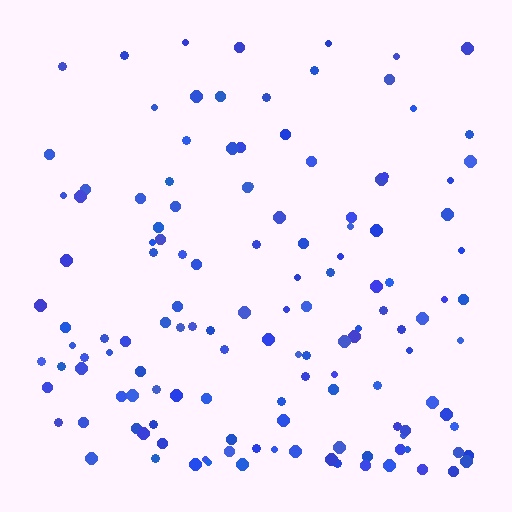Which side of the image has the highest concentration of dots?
The bottom.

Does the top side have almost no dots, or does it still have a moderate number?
Still a moderate number, just noticeably fewer than the bottom.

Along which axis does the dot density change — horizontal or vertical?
Vertical.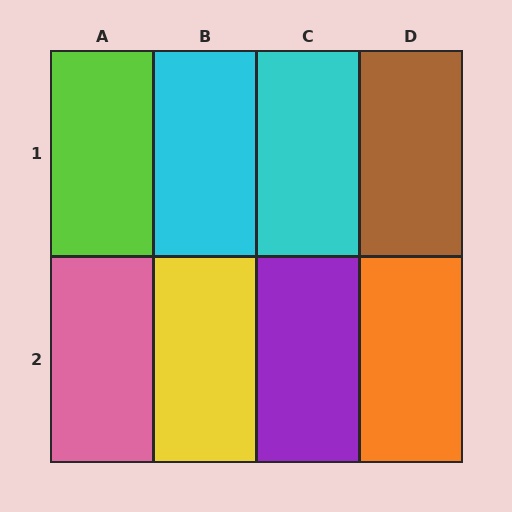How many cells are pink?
1 cell is pink.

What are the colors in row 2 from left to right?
Pink, yellow, purple, orange.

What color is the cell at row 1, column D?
Brown.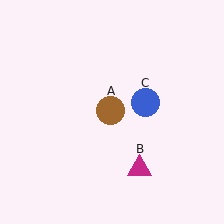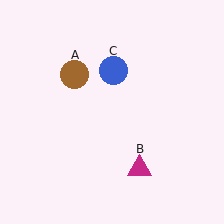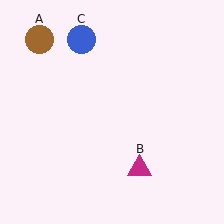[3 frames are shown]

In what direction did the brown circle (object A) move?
The brown circle (object A) moved up and to the left.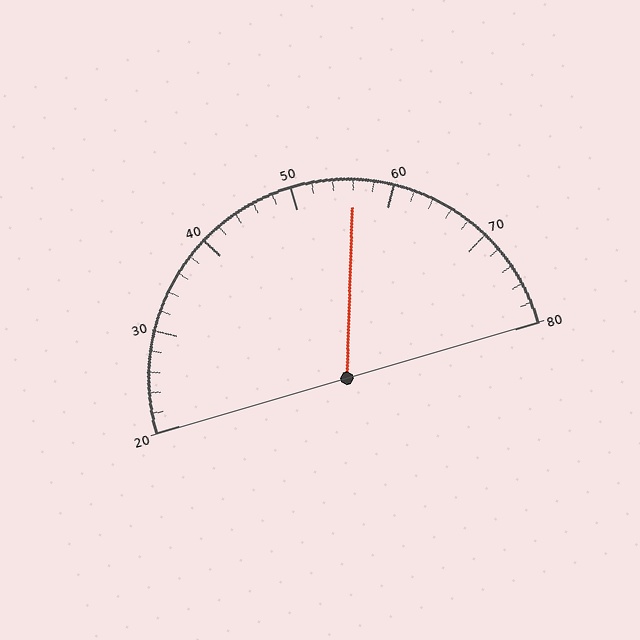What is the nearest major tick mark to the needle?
The nearest major tick mark is 60.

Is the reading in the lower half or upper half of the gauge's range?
The reading is in the upper half of the range (20 to 80).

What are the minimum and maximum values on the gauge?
The gauge ranges from 20 to 80.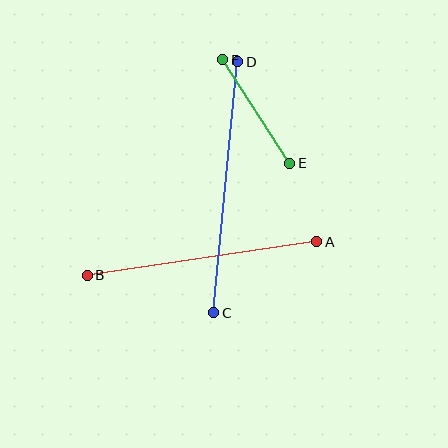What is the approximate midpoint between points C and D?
The midpoint is at approximately (226, 187) pixels.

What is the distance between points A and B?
The distance is approximately 232 pixels.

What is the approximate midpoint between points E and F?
The midpoint is at approximately (256, 112) pixels.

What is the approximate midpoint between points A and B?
The midpoint is at approximately (202, 259) pixels.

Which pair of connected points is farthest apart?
Points C and D are farthest apart.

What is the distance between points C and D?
The distance is approximately 252 pixels.